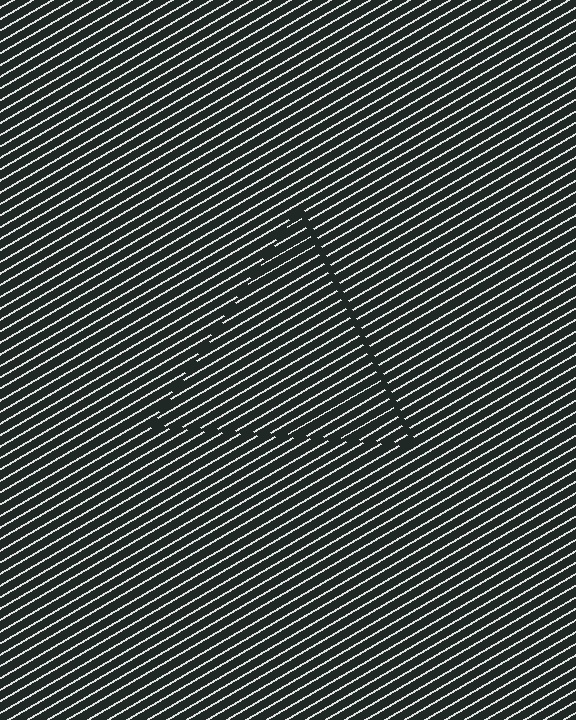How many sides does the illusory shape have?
3 sides — the line-ends trace a triangle.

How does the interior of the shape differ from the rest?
The interior of the shape contains the same grating, shifted by half a period — the contour is defined by the phase discontinuity where line-ends from the inner and outer gratings abut.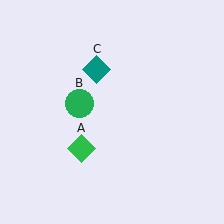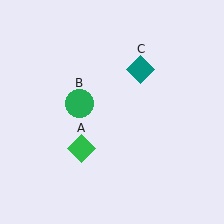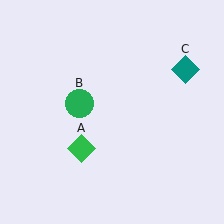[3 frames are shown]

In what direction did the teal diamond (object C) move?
The teal diamond (object C) moved right.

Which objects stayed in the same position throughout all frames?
Green diamond (object A) and green circle (object B) remained stationary.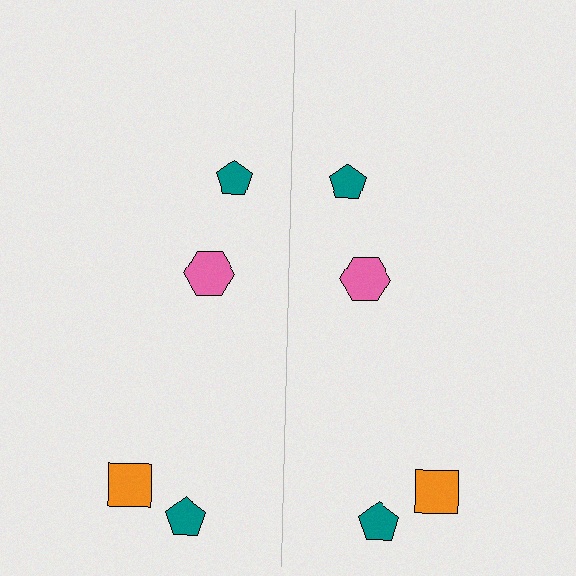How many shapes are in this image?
There are 8 shapes in this image.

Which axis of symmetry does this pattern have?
The pattern has a vertical axis of symmetry running through the center of the image.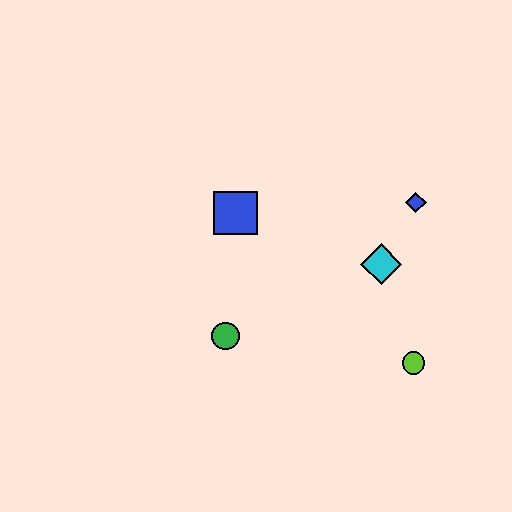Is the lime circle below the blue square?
Yes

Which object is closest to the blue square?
The green circle is closest to the blue square.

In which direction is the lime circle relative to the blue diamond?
The lime circle is below the blue diamond.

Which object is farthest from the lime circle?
The blue square is farthest from the lime circle.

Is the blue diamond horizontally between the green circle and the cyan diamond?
No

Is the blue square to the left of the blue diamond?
Yes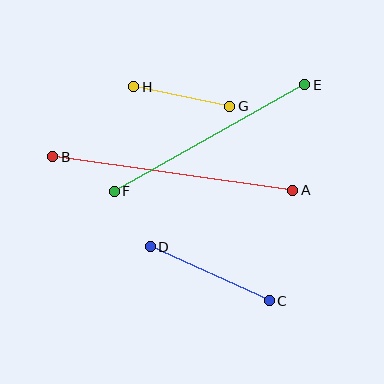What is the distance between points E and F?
The distance is approximately 218 pixels.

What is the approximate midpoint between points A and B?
The midpoint is at approximately (173, 173) pixels.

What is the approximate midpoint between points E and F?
The midpoint is at approximately (210, 138) pixels.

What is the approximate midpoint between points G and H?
The midpoint is at approximately (182, 97) pixels.